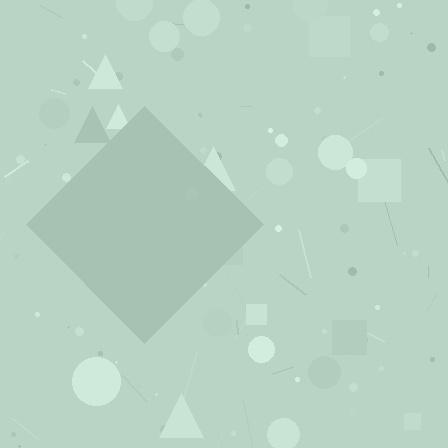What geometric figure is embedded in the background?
A diamond is embedded in the background.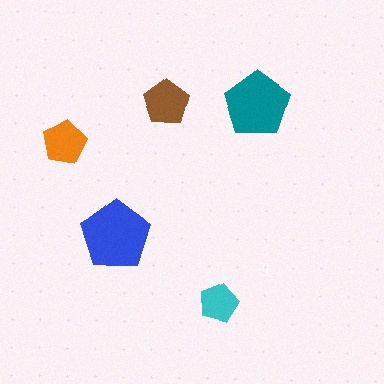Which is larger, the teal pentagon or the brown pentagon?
The teal one.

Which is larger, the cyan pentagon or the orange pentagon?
The orange one.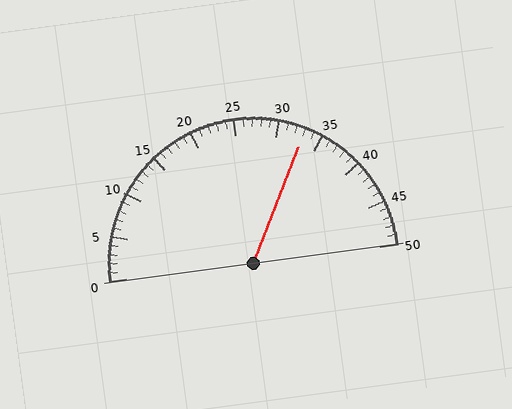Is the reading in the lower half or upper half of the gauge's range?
The reading is in the upper half of the range (0 to 50).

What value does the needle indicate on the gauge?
The needle indicates approximately 33.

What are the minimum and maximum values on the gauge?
The gauge ranges from 0 to 50.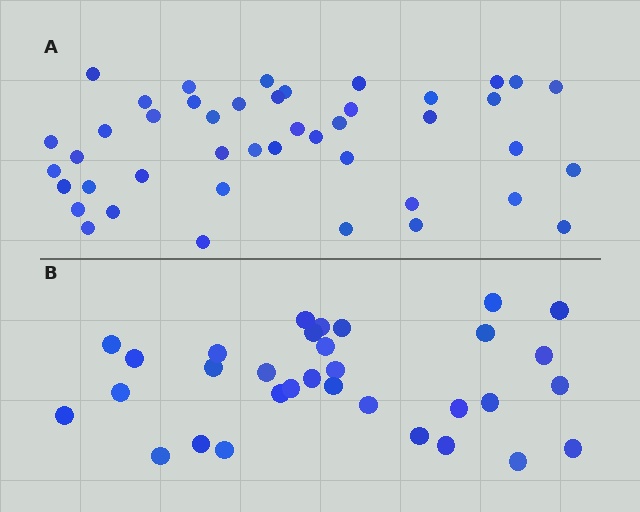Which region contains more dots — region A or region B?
Region A (the top region) has more dots.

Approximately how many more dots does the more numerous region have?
Region A has roughly 12 or so more dots than region B.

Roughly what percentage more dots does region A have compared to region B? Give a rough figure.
About 40% more.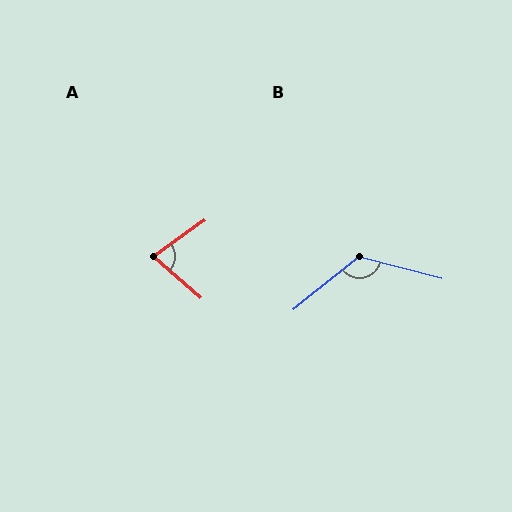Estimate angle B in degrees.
Approximately 126 degrees.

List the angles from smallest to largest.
A (76°), B (126°).